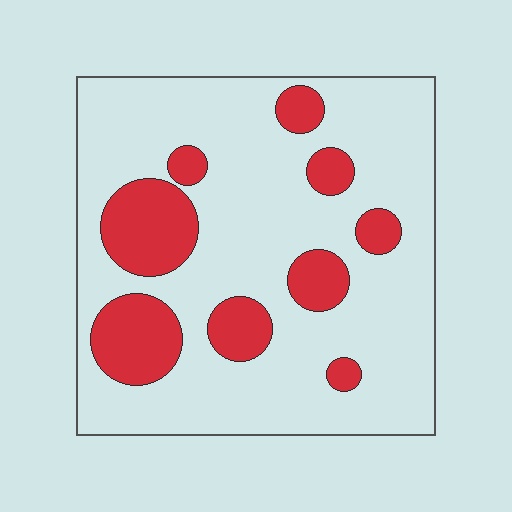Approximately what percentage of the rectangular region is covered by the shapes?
Approximately 20%.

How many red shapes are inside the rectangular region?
9.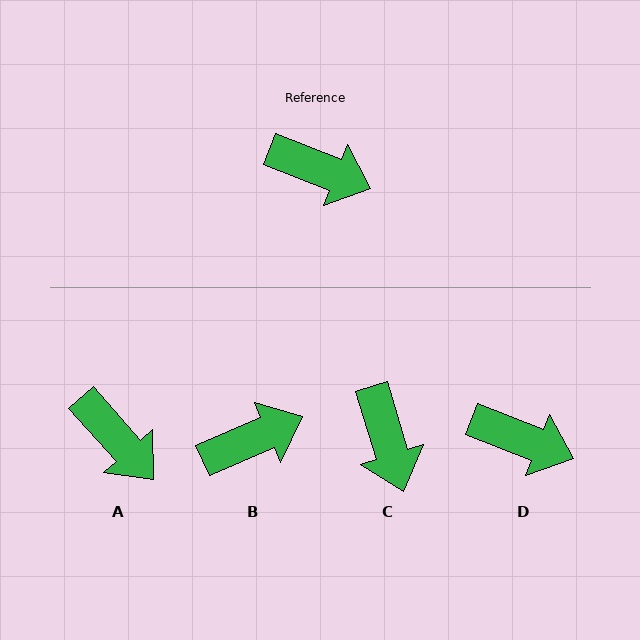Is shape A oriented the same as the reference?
No, it is off by about 27 degrees.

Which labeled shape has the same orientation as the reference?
D.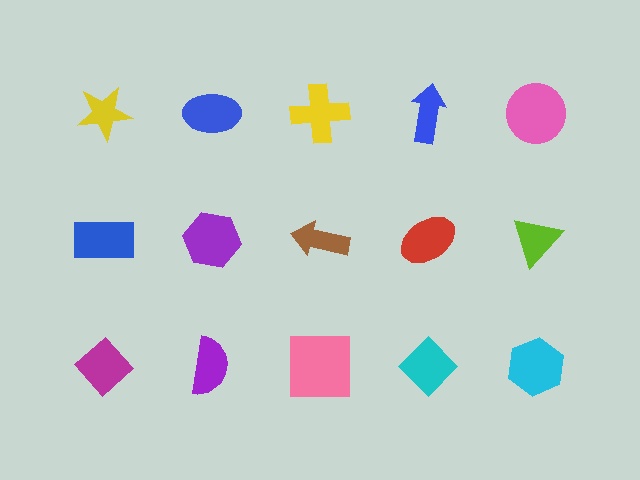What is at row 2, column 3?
A brown arrow.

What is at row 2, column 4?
A red ellipse.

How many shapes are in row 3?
5 shapes.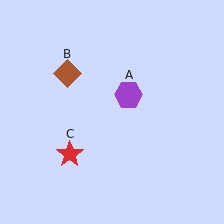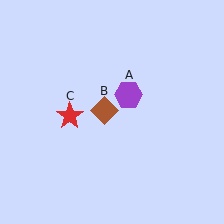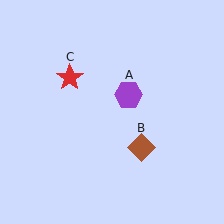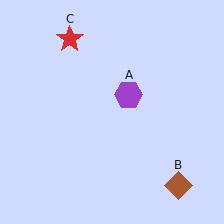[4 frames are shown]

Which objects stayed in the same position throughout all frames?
Purple hexagon (object A) remained stationary.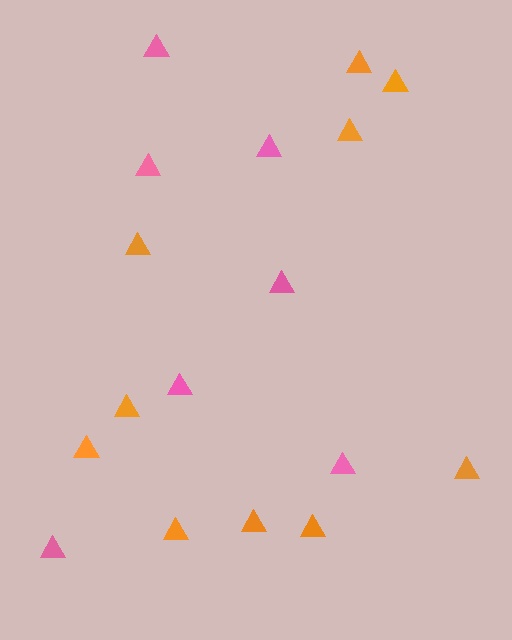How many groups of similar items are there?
There are 2 groups: one group of orange triangles (10) and one group of pink triangles (7).